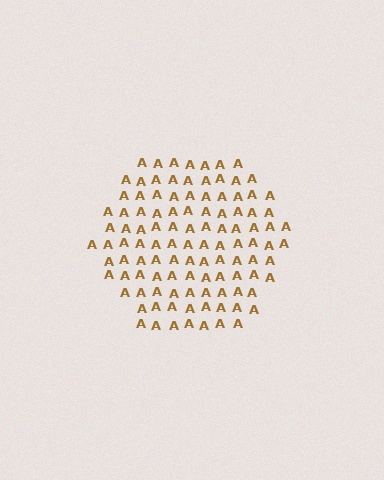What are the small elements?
The small elements are letter A's.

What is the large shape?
The large shape is a hexagon.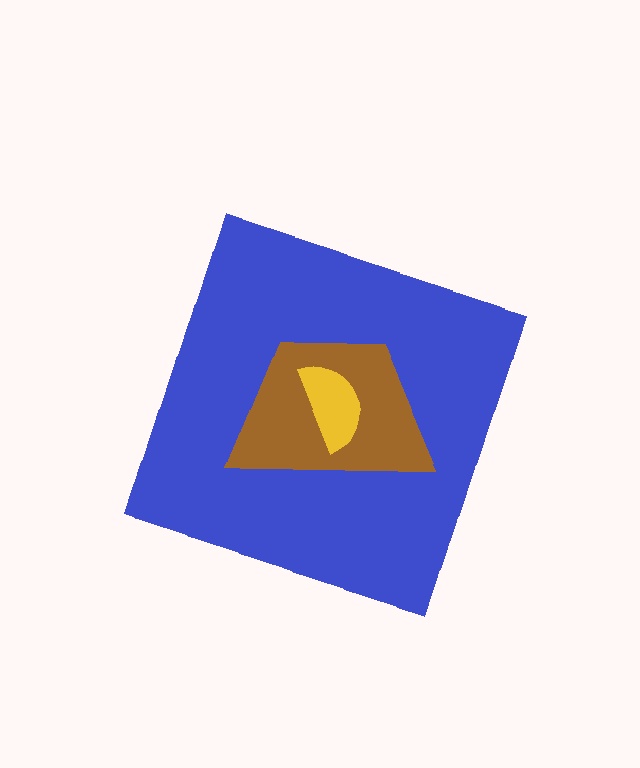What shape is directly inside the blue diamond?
The brown trapezoid.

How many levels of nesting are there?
3.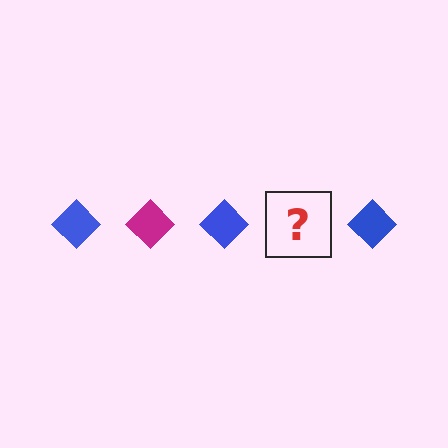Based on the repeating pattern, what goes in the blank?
The blank should be a magenta diamond.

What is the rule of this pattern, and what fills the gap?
The rule is that the pattern cycles through blue, magenta diamonds. The gap should be filled with a magenta diamond.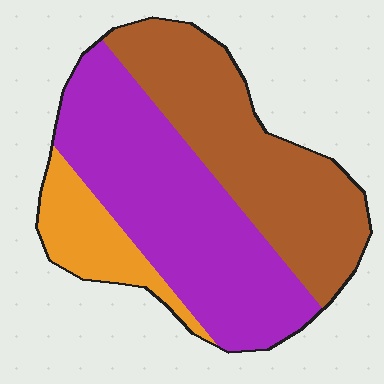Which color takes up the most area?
Purple, at roughly 45%.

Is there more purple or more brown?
Purple.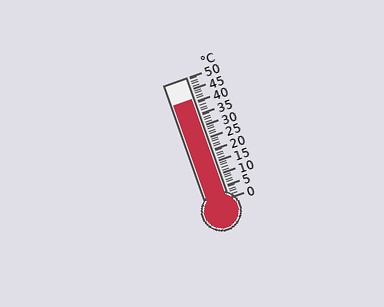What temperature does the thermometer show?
The thermometer shows approximately 41°C.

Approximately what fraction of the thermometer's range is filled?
The thermometer is filled to approximately 80% of its range.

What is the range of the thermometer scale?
The thermometer scale ranges from 0°C to 50°C.